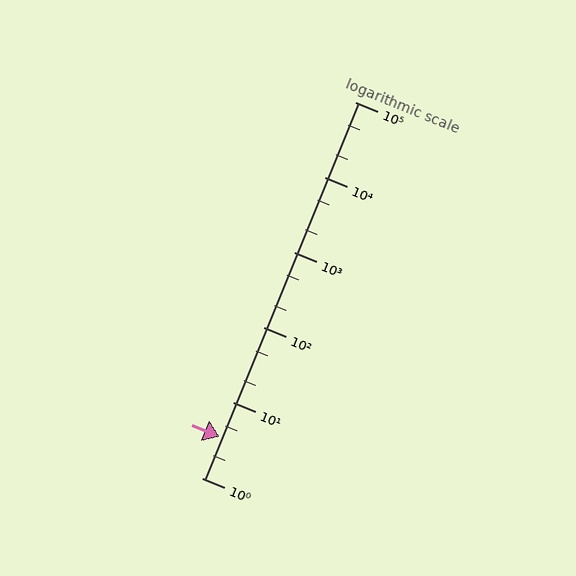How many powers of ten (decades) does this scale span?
The scale spans 5 decades, from 1 to 100000.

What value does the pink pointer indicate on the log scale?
The pointer indicates approximately 3.5.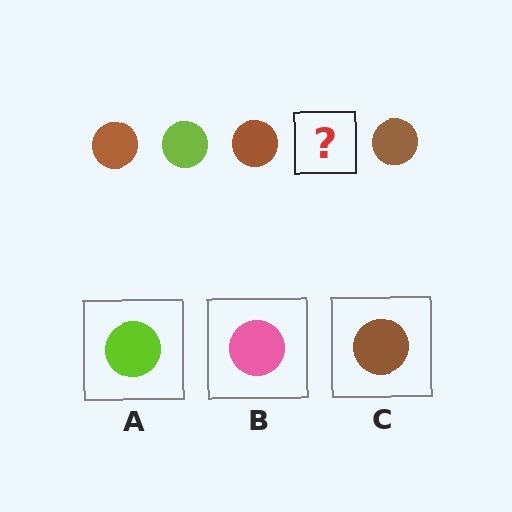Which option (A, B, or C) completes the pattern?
A.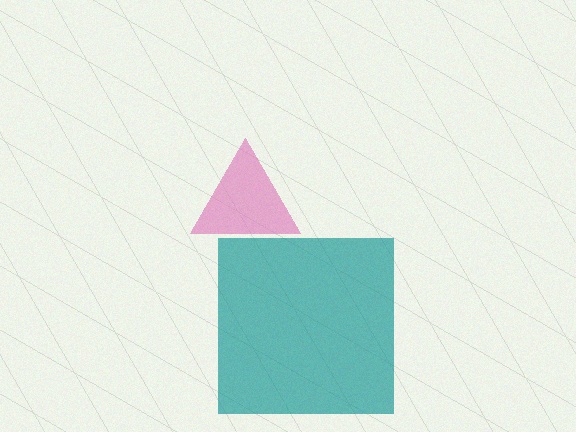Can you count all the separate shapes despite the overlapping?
Yes, there are 2 separate shapes.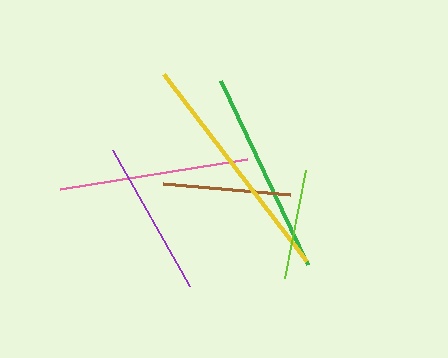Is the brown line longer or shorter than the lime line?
The brown line is longer than the lime line.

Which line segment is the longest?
The yellow line is the longest at approximately 235 pixels.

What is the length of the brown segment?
The brown segment is approximately 127 pixels long.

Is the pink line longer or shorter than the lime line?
The pink line is longer than the lime line.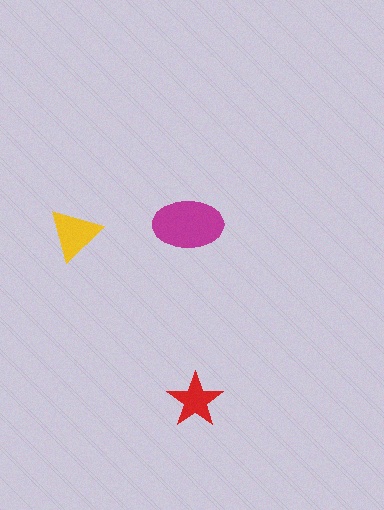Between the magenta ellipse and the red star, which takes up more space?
The magenta ellipse.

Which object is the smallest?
The red star.